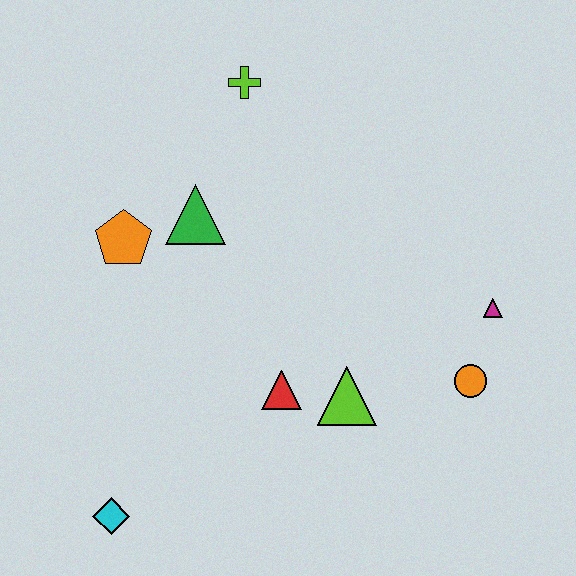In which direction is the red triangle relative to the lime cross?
The red triangle is below the lime cross.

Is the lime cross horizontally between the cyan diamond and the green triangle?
No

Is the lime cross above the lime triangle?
Yes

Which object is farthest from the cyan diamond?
The lime cross is farthest from the cyan diamond.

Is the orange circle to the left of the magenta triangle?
Yes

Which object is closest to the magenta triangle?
The orange circle is closest to the magenta triangle.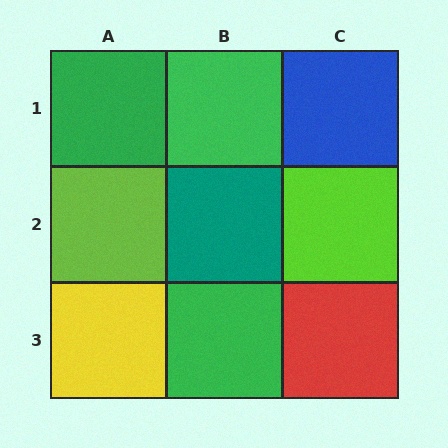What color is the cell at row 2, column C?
Lime.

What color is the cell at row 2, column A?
Lime.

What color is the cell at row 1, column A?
Green.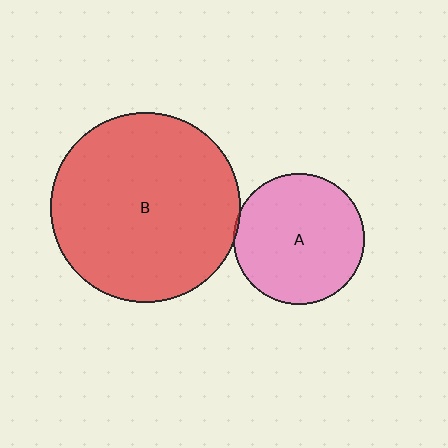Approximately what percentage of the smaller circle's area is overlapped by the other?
Approximately 5%.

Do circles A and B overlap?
Yes.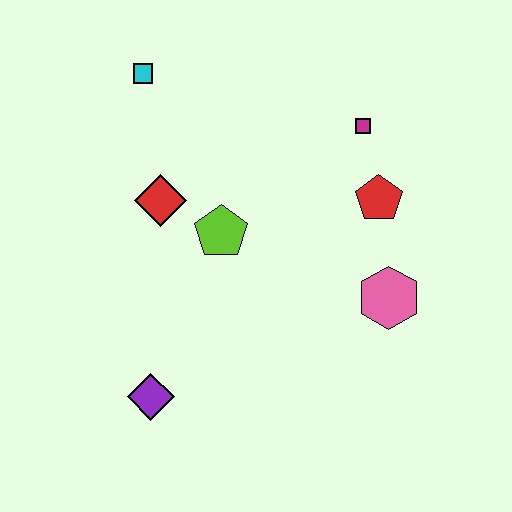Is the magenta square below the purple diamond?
No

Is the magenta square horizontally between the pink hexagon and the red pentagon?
No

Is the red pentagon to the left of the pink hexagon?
Yes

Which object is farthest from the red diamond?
The pink hexagon is farthest from the red diamond.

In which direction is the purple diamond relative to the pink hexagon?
The purple diamond is to the left of the pink hexagon.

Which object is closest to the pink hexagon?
The red pentagon is closest to the pink hexagon.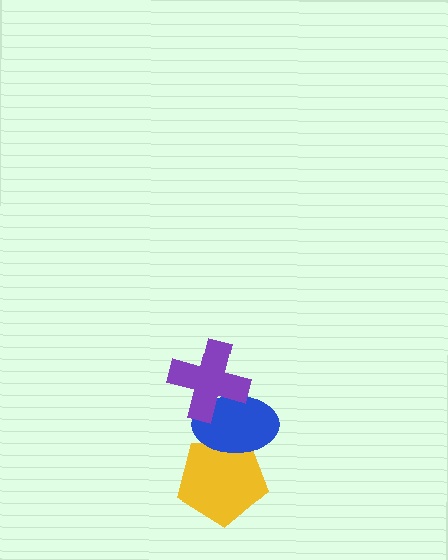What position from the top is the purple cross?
The purple cross is 1st from the top.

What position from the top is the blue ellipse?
The blue ellipse is 2nd from the top.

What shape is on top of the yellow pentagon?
The blue ellipse is on top of the yellow pentagon.